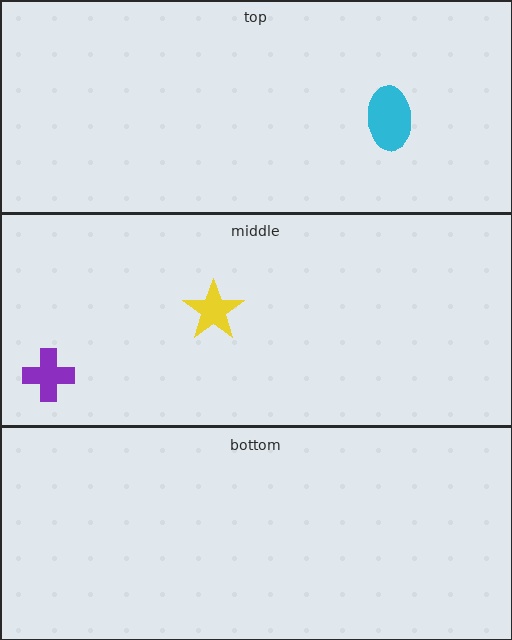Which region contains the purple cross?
The middle region.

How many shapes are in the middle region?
2.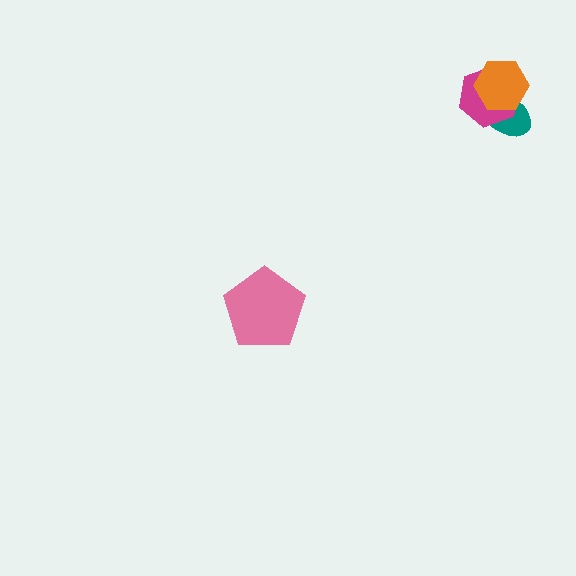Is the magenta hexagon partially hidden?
Yes, it is partially covered by another shape.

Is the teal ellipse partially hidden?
Yes, it is partially covered by another shape.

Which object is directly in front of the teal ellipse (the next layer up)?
The magenta hexagon is directly in front of the teal ellipse.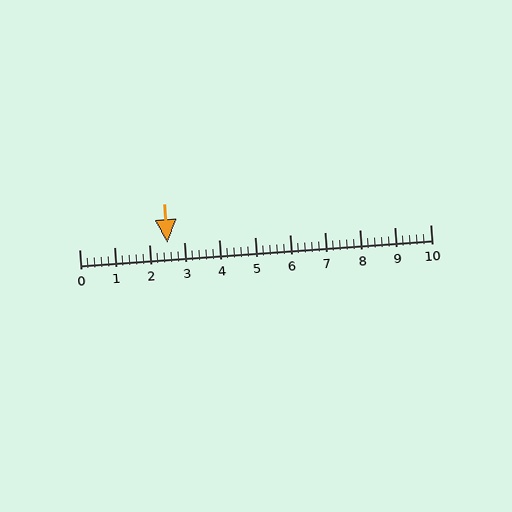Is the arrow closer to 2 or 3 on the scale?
The arrow is closer to 3.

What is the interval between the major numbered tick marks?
The major tick marks are spaced 1 units apart.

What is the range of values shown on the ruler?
The ruler shows values from 0 to 10.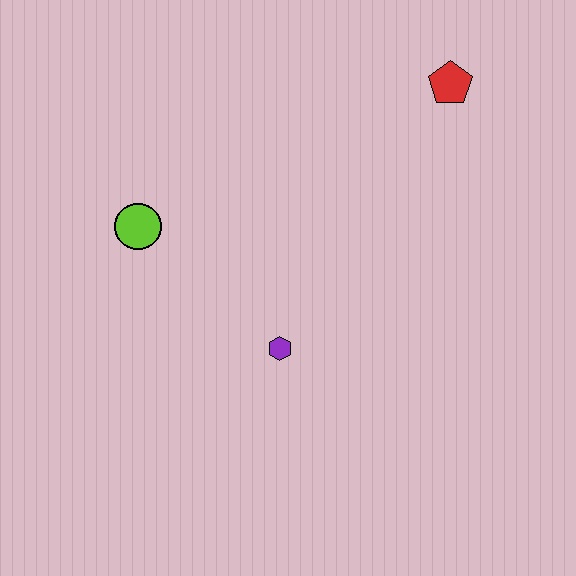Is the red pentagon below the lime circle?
No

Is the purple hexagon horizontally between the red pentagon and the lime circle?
Yes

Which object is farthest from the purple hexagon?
The red pentagon is farthest from the purple hexagon.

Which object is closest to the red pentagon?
The purple hexagon is closest to the red pentagon.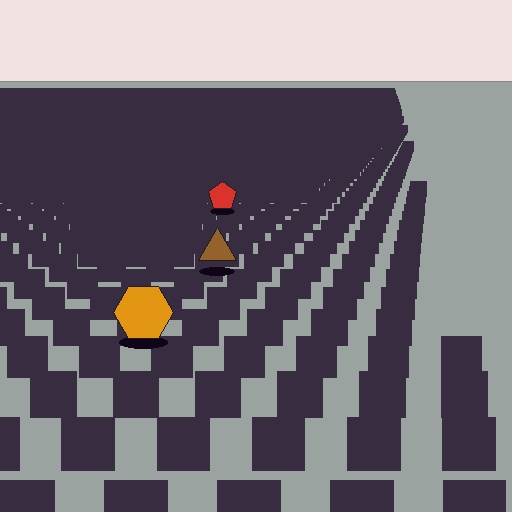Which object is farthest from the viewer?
The red pentagon is farthest from the viewer. It appears smaller and the ground texture around it is denser.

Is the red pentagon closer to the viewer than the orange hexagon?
No. The orange hexagon is closer — you can tell from the texture gradient: the ground texture is coarser near it.